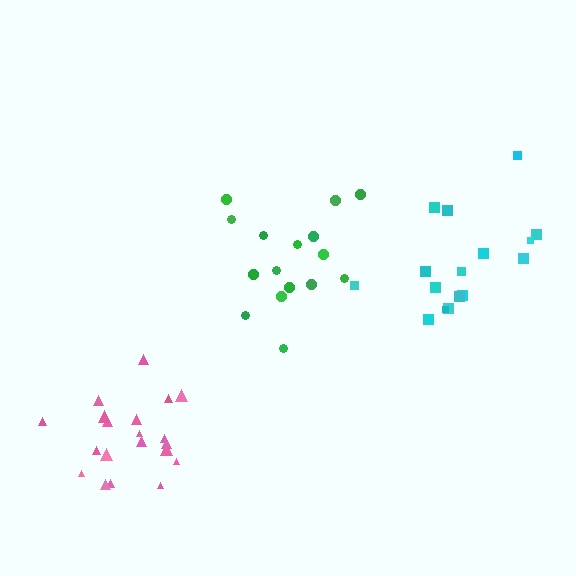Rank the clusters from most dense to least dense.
pink, green, cyan.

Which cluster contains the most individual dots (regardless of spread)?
Pink (20).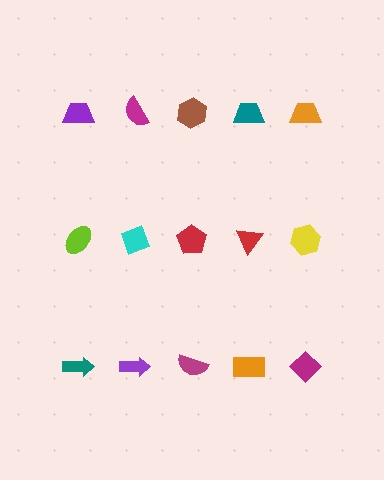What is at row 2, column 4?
A red triangle.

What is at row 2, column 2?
A cyan diamond.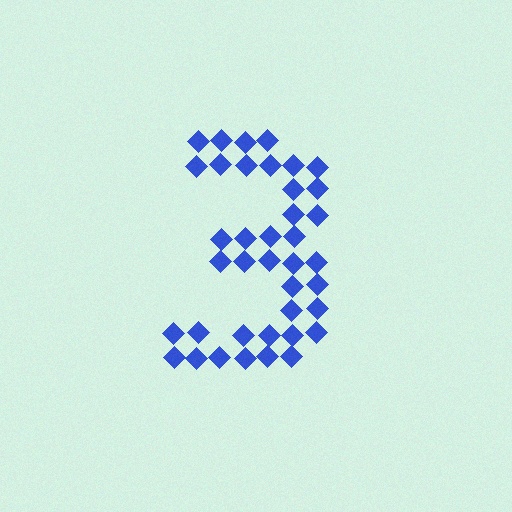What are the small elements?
The small elements are diamonds.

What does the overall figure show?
The overall figure shows the digit 3.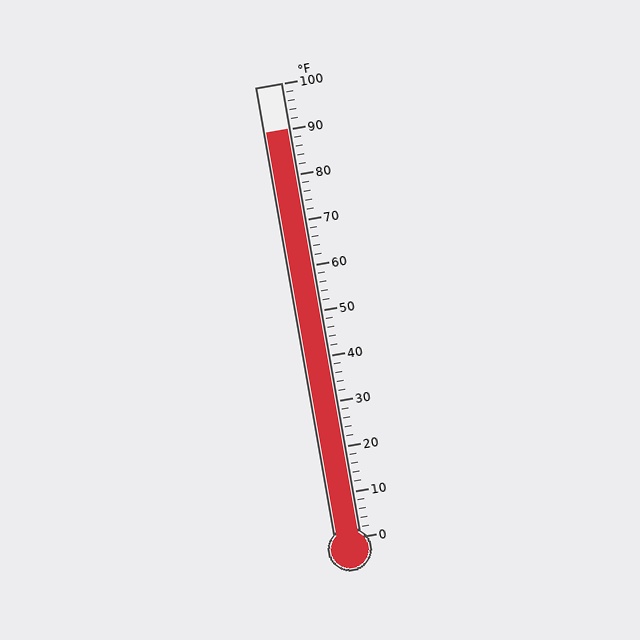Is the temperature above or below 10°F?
The temperature is above 10°F.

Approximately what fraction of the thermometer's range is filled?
The thermometer is filled to approximately 90% of its range.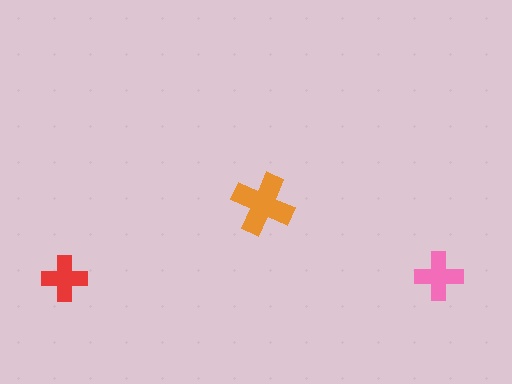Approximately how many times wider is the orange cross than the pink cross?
About 1.5 times wider.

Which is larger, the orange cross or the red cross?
The orange one.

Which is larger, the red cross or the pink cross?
The pink one.